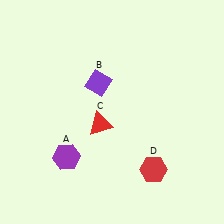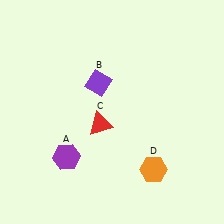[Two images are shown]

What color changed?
The hexagon (D) changed from red in Image 1 to orange in Image 2.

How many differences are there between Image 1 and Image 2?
There is 1 difference between the two images.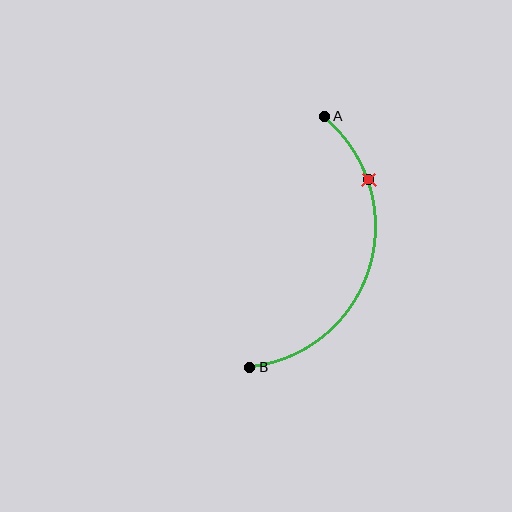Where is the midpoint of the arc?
The arc midpoint is the point on the curve farthest from the straight line joining A and B. It sits to the right of that line.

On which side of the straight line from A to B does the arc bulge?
The arc bulges to the right of the straight line connecting A and B.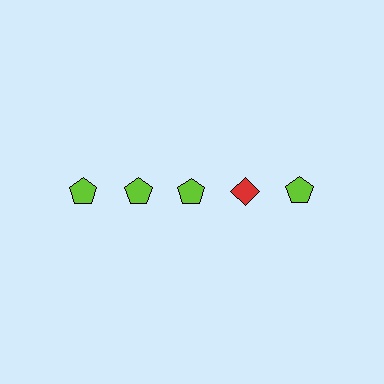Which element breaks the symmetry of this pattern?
The red diamond in the top row, second from right column breaks the symmetry. All other shapes are lime pentagons.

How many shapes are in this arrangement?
There are 5 shapes arranged in a grid pattern.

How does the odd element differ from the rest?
It differs in both color (red instead of lime) and shape (diamond instead of pentagon).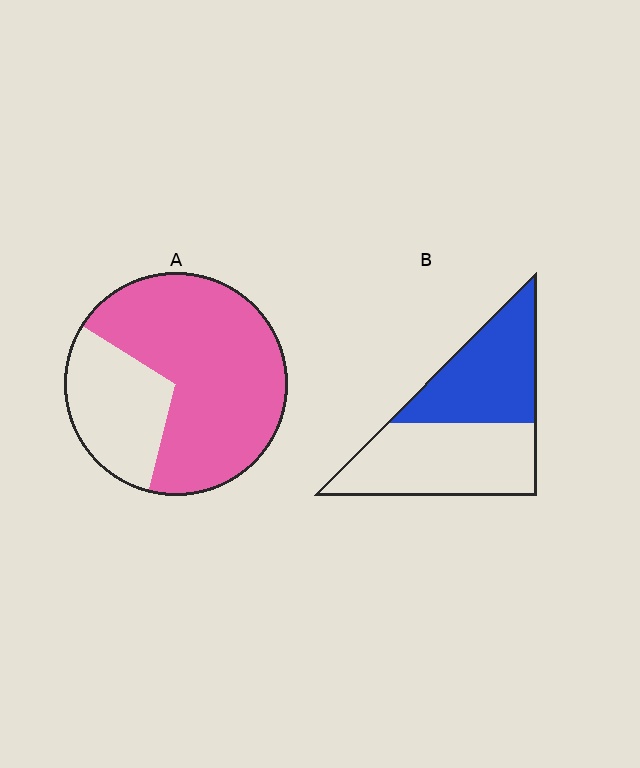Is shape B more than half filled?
No.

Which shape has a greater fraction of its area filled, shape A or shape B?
Shape A.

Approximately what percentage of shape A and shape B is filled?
A is approximately 70% and B is approximately 45%.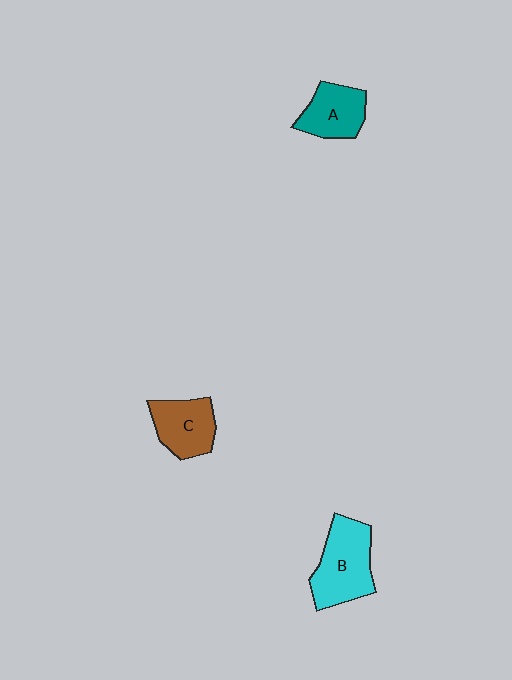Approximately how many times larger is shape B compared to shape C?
Approximately 1.3 times.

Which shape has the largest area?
Shape B (cyan).